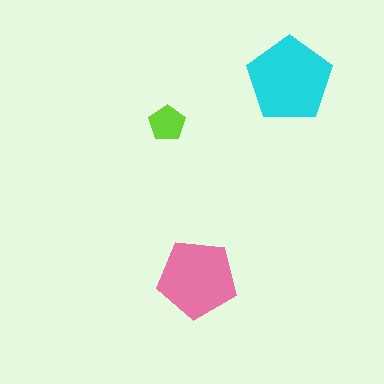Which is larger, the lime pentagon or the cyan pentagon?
The cyan one.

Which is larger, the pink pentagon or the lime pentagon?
The pink one.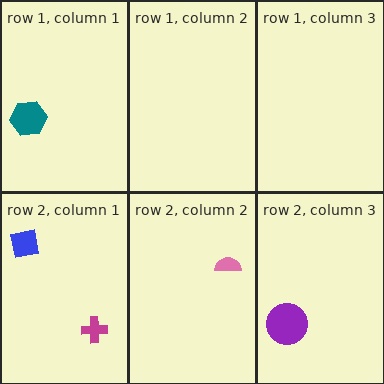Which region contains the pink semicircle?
The row 2, column 2 region.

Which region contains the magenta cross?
The row 2, column 1 region.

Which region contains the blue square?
The row 2, column 1 region.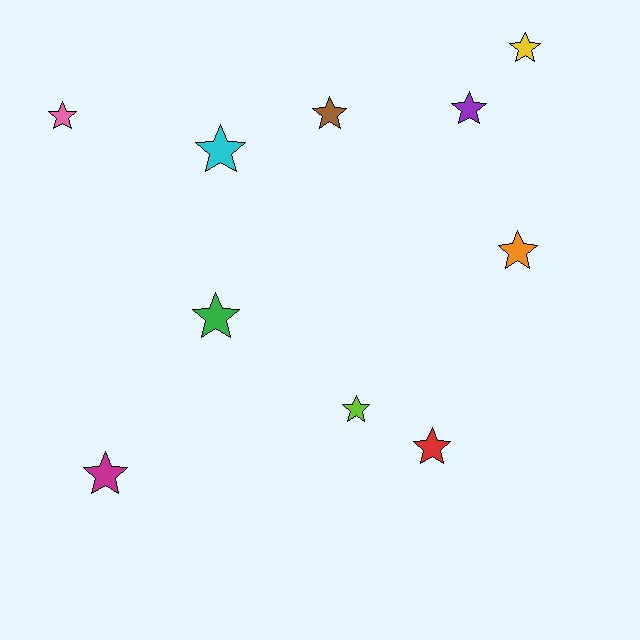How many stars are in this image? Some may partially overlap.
There are 10 stars.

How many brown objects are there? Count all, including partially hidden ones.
There is 1 brown object.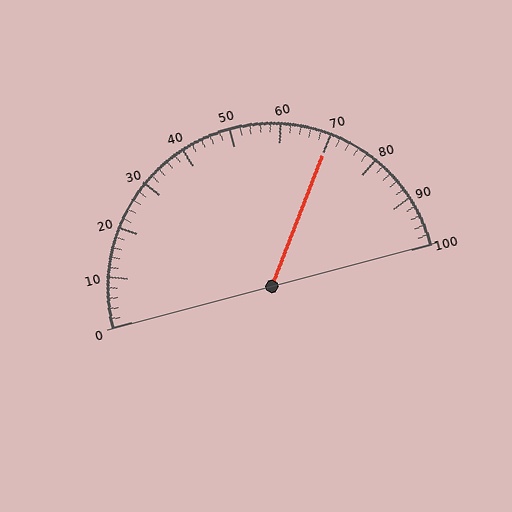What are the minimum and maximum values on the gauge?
The gauge ranges from 0 to 100.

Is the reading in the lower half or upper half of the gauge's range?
The reading is in the upper half of the range (0 to 100).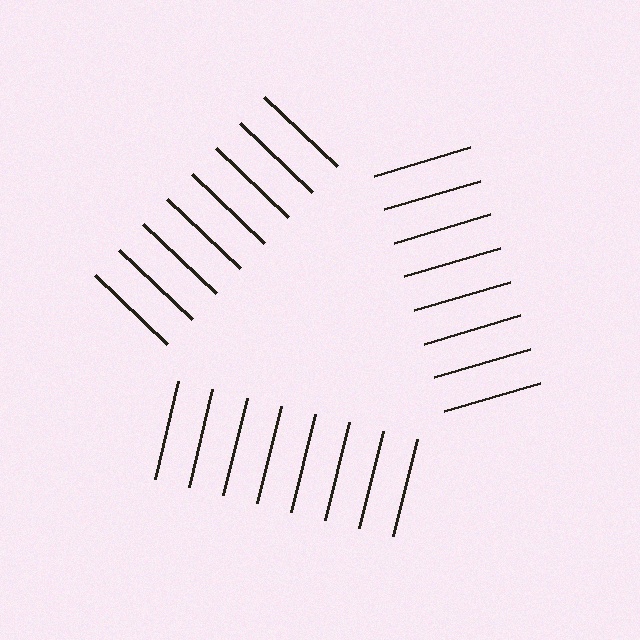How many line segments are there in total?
24 — 8 along each of the 3 edges.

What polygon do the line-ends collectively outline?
An illusory triangle — the line segments terminate on its edges but no continuous stroke is drawn.